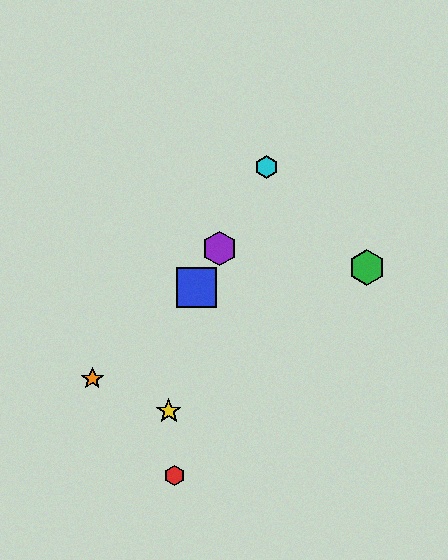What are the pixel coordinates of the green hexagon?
The green hexagon is at (367, 268).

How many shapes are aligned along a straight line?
3 shapes (the blue square, the purple hexagon, the cyan hexagon) are aligned along a straight line.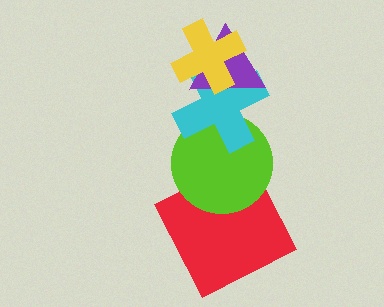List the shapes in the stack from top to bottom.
From top to bottom: the yellow cross, the purple triangle, the cyan cross, the lime circle, the red square.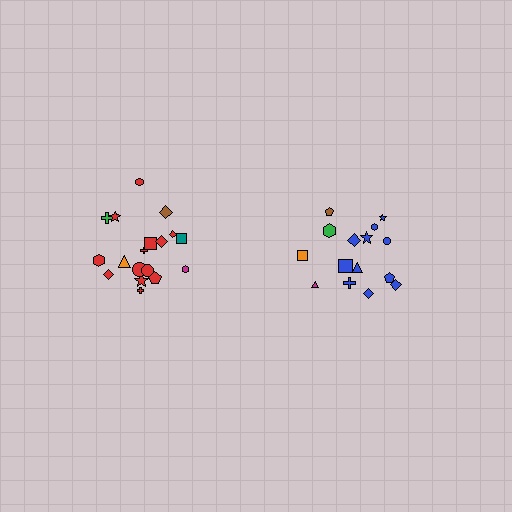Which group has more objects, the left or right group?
The left group.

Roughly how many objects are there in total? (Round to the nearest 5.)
Roughly 35 objects in total.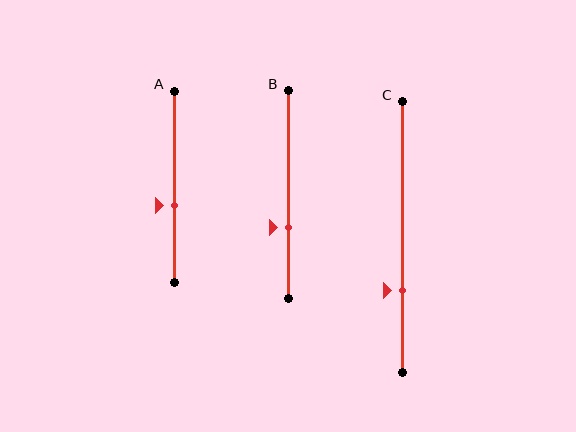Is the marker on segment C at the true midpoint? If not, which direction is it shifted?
No, the marker on segment C is shifted downward by about 20% of the segment length.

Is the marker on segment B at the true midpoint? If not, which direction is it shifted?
No, the marker on segment B is shifted downward by about 16% of the segment length.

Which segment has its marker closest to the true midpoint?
Segment A has its marker closest to the true midpoint.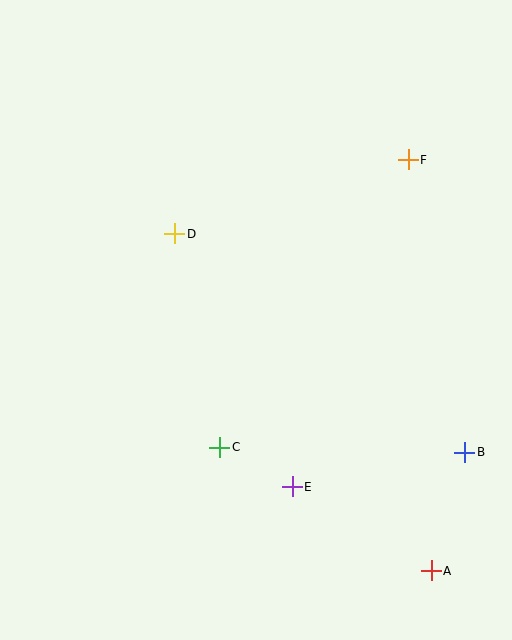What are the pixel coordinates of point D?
Point D is at (175, 234).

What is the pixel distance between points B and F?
The distance between B and F is 298 pixels.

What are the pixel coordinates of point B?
Point B is at (465, 452).